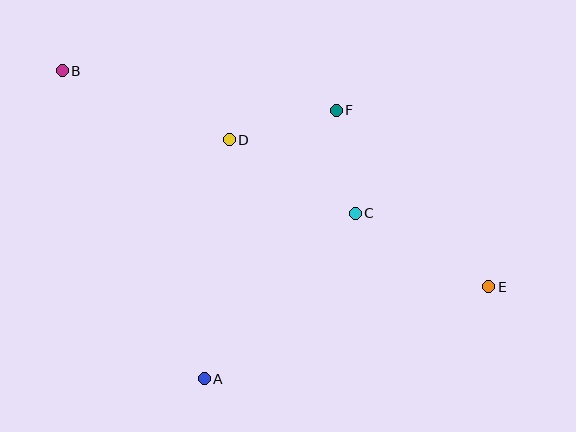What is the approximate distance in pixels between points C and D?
The distance between C and D is approximately 146 pixels.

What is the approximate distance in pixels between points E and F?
The distance between E and F is approximately 233 pixels.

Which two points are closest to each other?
Points C and F are closest to each other.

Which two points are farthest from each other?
Points B and E are farthest from each other.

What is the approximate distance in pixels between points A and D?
The distance between A and D is approximately 240 pixels.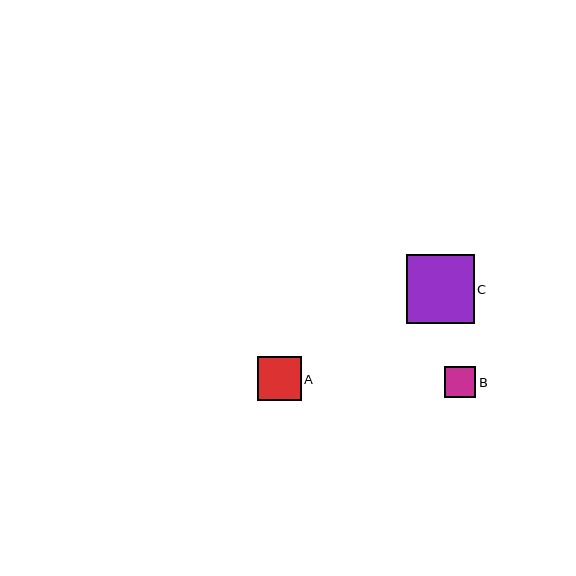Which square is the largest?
Square C is the largest with a size of approximately 68 pixels.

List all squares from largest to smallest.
From largest to smallest: C, A, B.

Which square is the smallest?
Square B is the smallest with a size of approximately 31 pixels.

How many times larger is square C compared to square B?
Square C is approximately 2.2 times the size of square B.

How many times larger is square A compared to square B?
Square A is approximately 1.4 times the size of square B.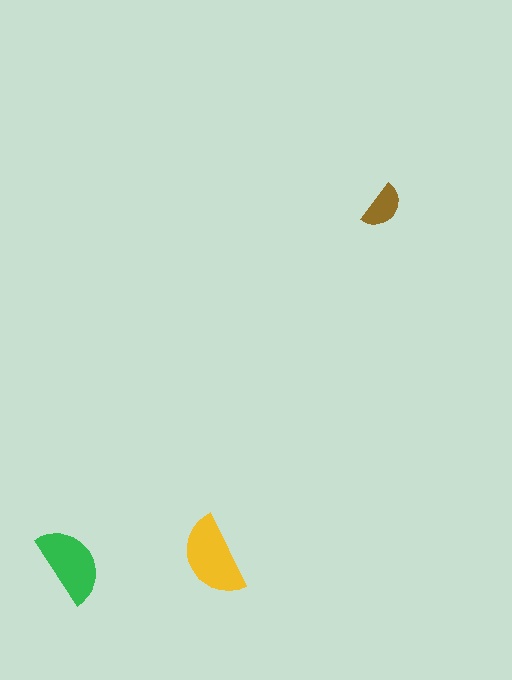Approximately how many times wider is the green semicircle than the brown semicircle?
About 1.5 times wider.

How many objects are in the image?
There are 3 objects in the image.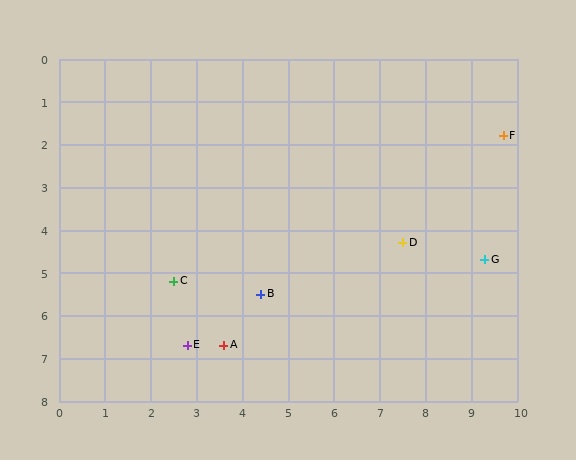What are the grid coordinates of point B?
Point B is at approximately (4.4, 5.5).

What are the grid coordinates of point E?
Point E is at approximately (2.8, 6.7).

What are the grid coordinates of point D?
Point D is at approximately (7.5, 4.3).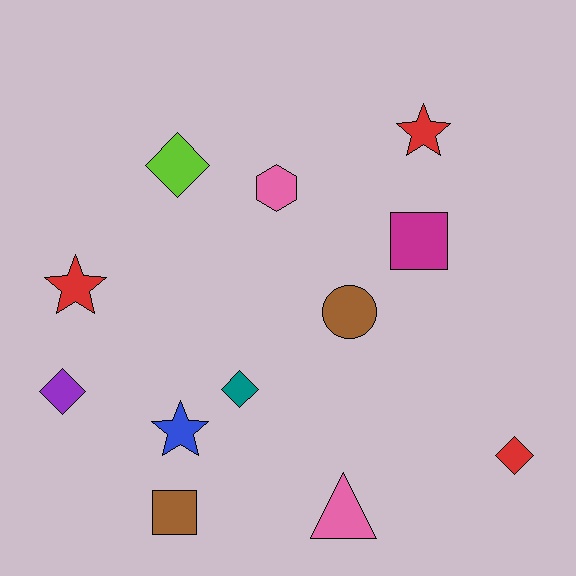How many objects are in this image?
There are 12 objects.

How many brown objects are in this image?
There are 2 brown objects.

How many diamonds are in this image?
There are 4 diamonds.